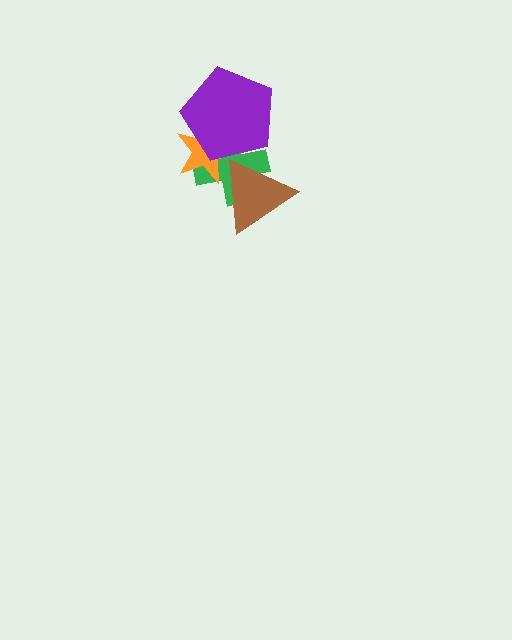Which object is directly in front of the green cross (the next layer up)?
The orange star is directly in front of the green cross.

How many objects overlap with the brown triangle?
2 objects overlap with the brown triangle.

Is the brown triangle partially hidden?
No, no other shape covers it.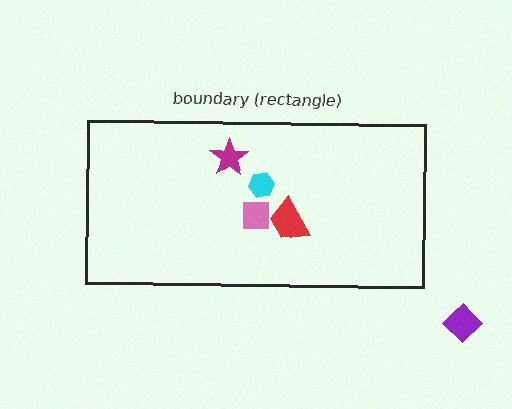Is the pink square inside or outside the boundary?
Inside.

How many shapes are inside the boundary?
4 inside, 1 outside.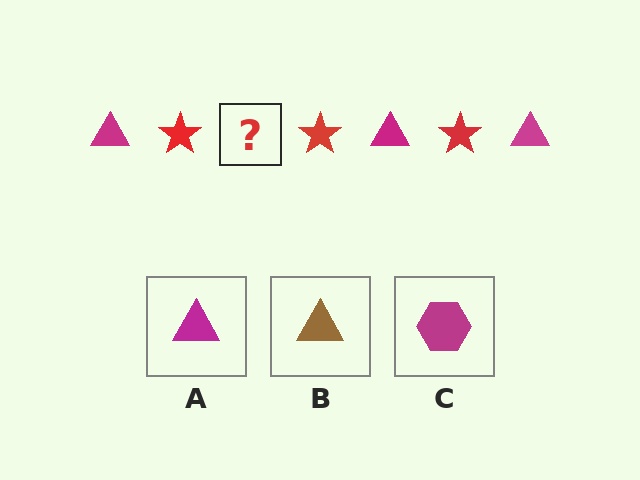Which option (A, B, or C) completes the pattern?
A.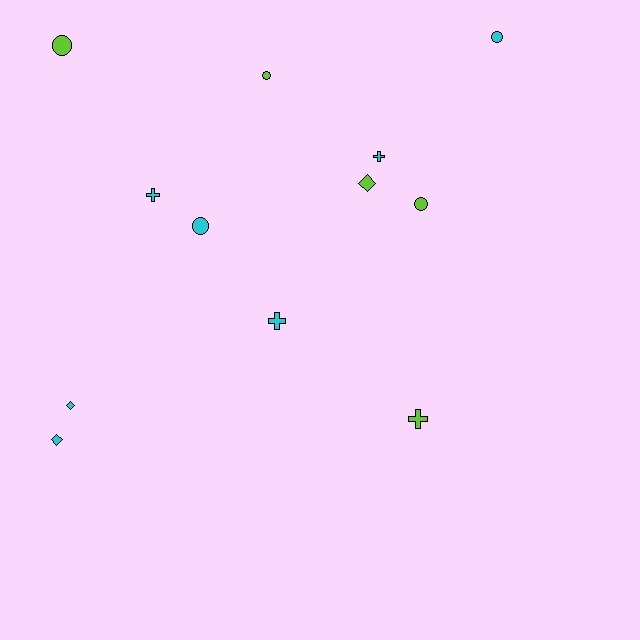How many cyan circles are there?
There are 2 cyan circles.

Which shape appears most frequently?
Circle, with 5 objects.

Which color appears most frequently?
Cyan, with 7 objects.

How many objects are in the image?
There are 12 objects.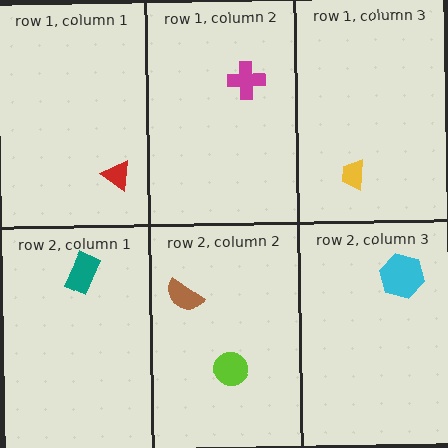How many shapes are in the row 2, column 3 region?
1.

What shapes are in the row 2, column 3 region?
The cyan hexagon.